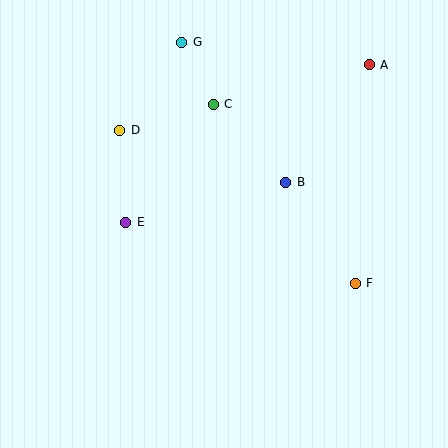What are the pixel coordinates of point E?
Point E is at (126, 222).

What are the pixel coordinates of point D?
Point D is at (120, 130).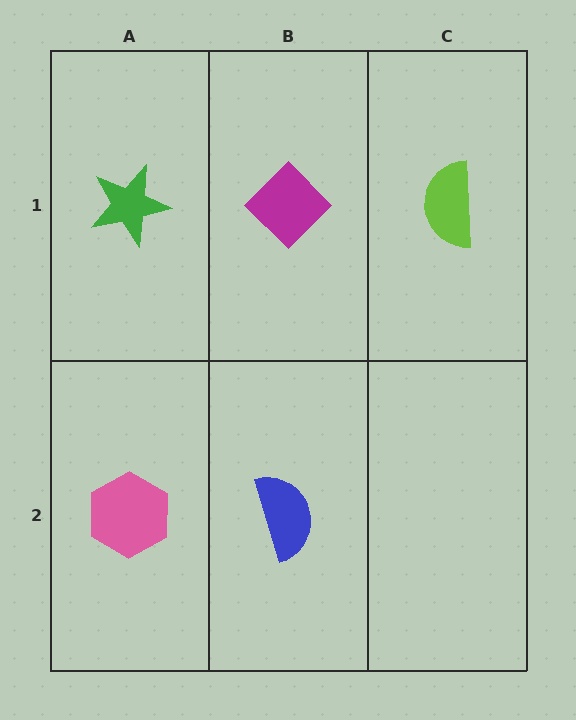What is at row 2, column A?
A pink hexagon.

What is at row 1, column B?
A magenta diamond.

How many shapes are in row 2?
2 shapes.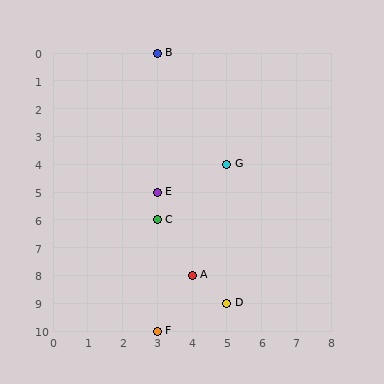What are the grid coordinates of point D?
Point D is at grid coordinates (5, 9).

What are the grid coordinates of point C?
Point C is at grid coordinates (3, 6).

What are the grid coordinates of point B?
Point B is at grid coordinates (3, 0).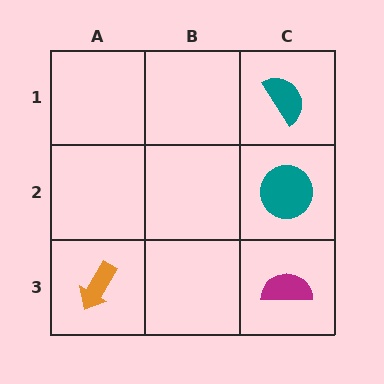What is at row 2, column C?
A teal circle.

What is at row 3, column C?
A magenta semicircle.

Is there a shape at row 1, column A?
No, that cell is empty.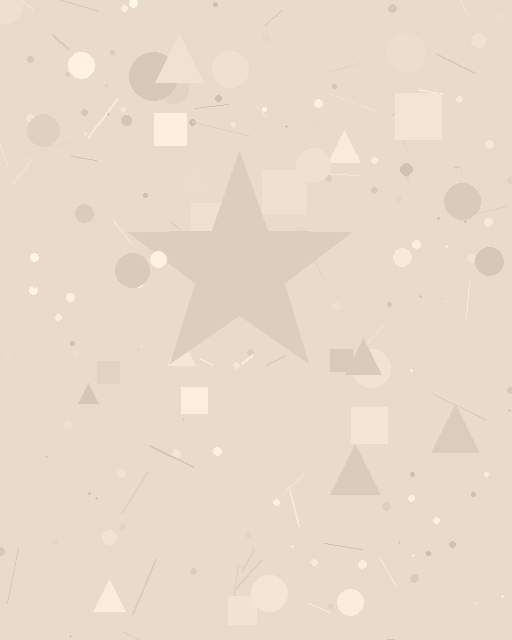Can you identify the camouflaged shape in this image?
The camouflaged shape is a star.